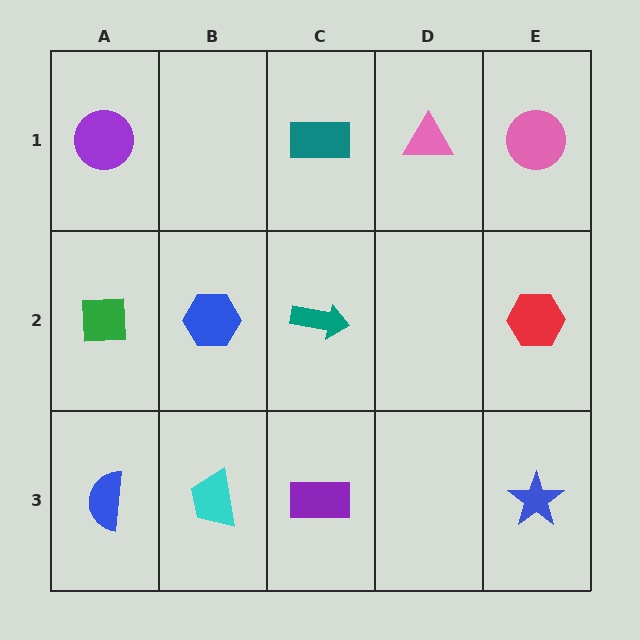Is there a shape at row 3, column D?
No, that cell is empty.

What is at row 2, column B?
A blue hexagon.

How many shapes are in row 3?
4 shapes.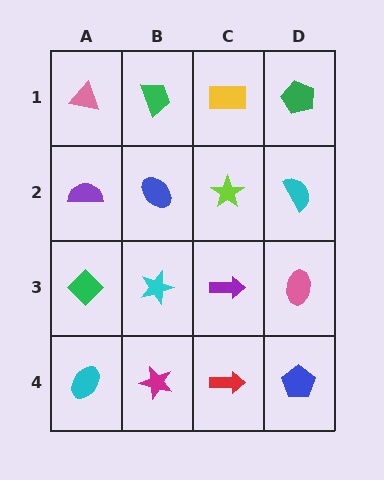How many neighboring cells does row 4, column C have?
3.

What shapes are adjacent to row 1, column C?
A lime star (row 2, column C), a green trapezoid (row 1, column B), a green pentagon (row 1, column D).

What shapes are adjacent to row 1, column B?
A blue ellipse (row 2, column B), a pink triangle (row 1, column A), a yellow rectangle (row 1, column C).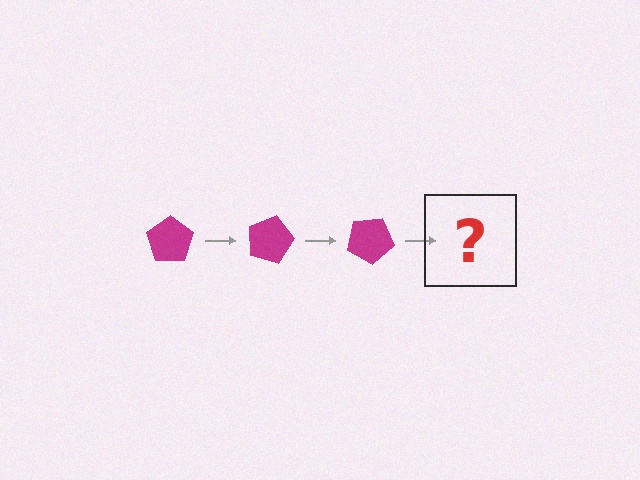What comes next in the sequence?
The next element should be a magenta pentagon rotated 45 degrees.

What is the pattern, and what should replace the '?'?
The pattern is that the pentagon rotates 15 degrees each step. The '?' should be a magenta pentagon rotated 45 degrees.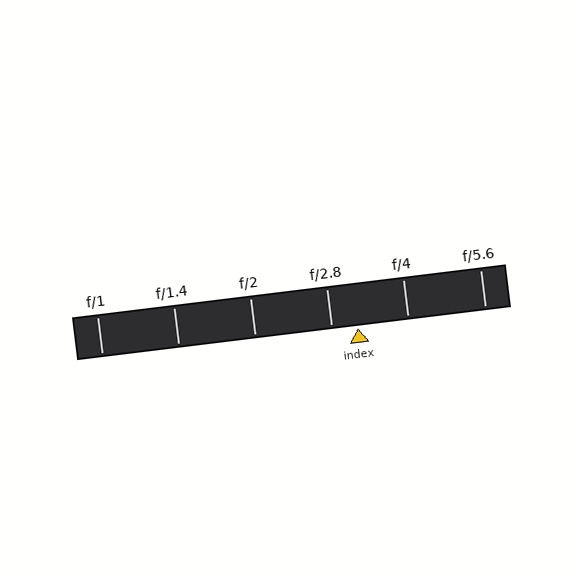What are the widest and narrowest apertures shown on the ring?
The widest aperture shown is f/1 and the narrowest is f/5.6.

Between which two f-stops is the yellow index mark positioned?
The index mark is between f/2.8 and f/4.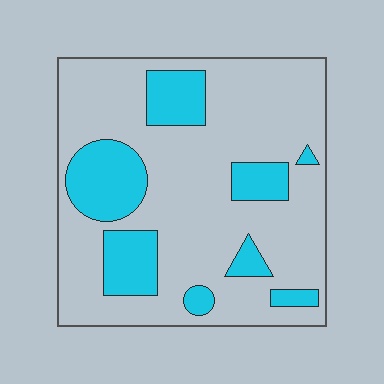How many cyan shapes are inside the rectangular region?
8.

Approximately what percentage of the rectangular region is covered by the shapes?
Approximately 25%.